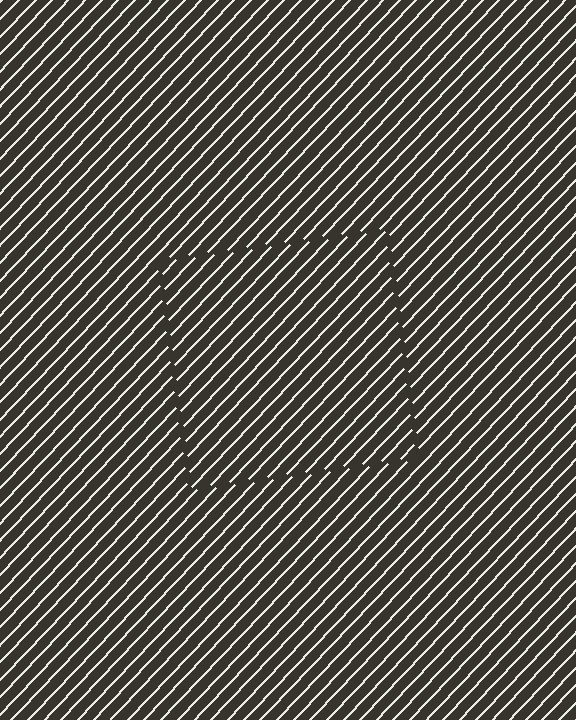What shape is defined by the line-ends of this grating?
An illusory square. The interior of the shape contains the same grating, shifted by half a period — the contour is defined by the phase discontinuity where line-ends from the inner and outer gratings abut.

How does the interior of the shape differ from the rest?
The interior of the shape contains the same grating, shifted by half a period — the contour is defined by the phase discontinuity where line-ends from the inner and outer gratings abut.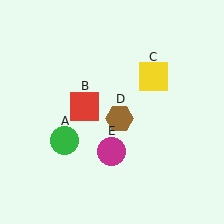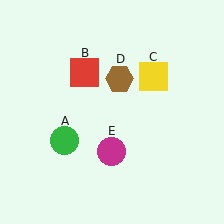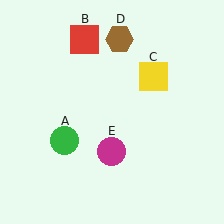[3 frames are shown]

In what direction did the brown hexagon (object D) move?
The brown hexagon (object D) moved up.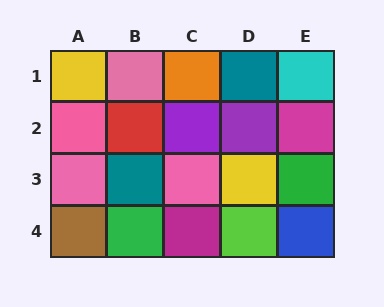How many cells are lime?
1 cell is lime.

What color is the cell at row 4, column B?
Green.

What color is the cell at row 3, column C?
Pink.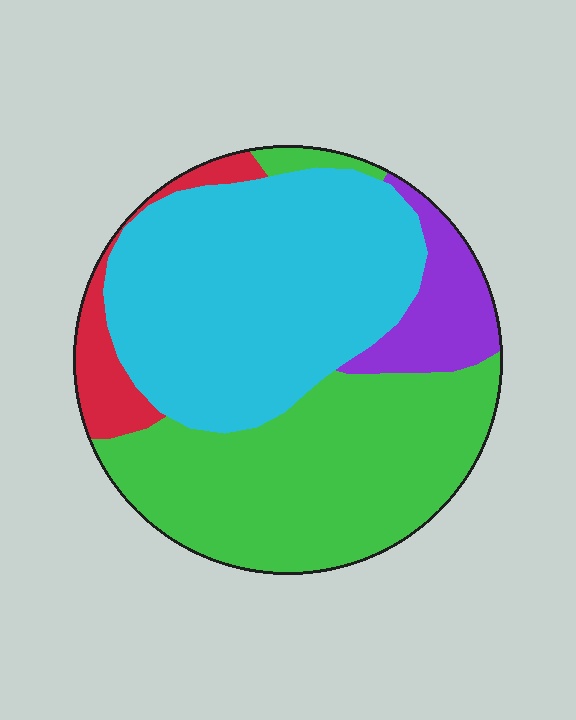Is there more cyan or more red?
Cyan.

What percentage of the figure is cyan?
Cyan covers about 45% of the figure.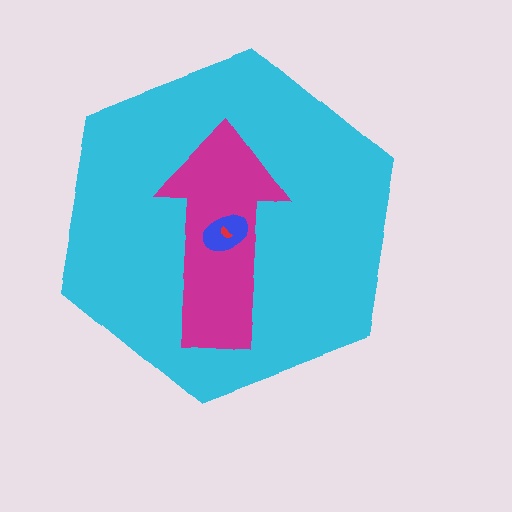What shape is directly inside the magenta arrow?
The blue ellipse.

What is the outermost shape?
The cyan hexagon.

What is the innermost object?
The red semicircle.